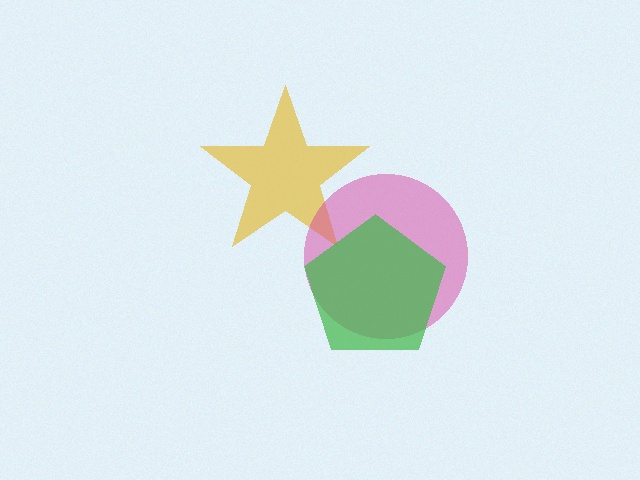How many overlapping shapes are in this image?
There are 3 overlapping shapes in the image.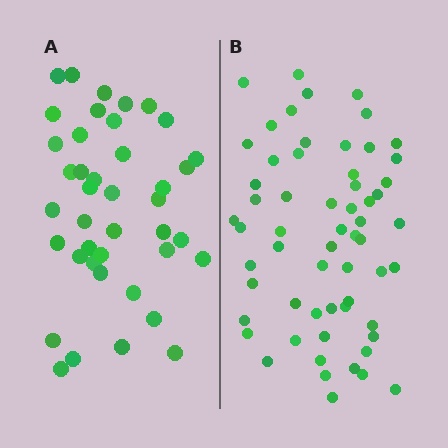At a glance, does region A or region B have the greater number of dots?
Region B (the right region) has more dots.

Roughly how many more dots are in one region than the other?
Region B has approximately 20 more dots than region A.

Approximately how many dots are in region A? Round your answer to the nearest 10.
About 40 dots. (The exact count is 41, which rounds to 40.)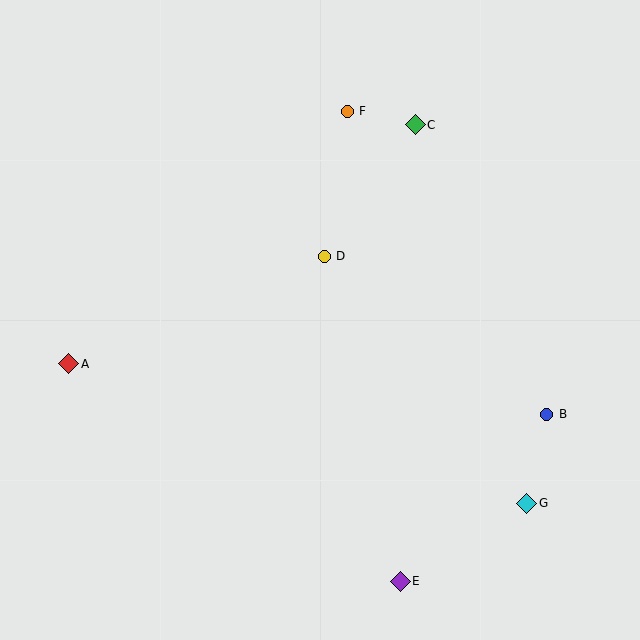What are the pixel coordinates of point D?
Point D is at (324, 256).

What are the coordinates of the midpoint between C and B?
The midpoint between C and B is at (481, 269).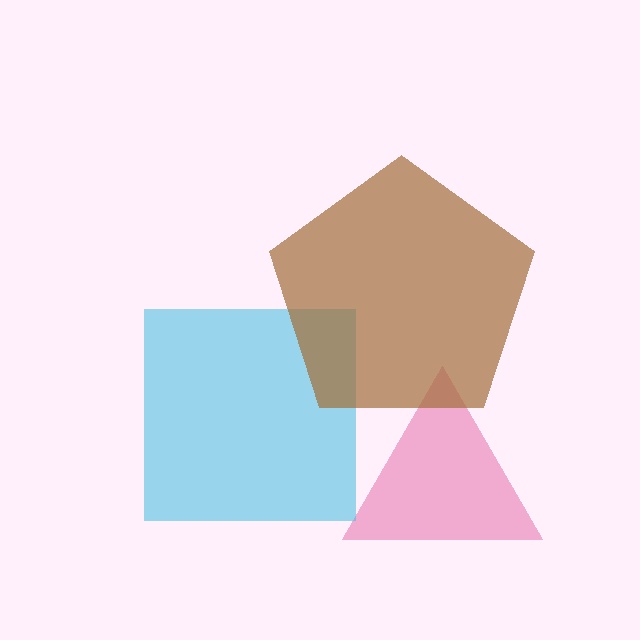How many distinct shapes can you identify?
There are 3 distinct shapes: a pink triangle, a cyan square, a brown pentagon.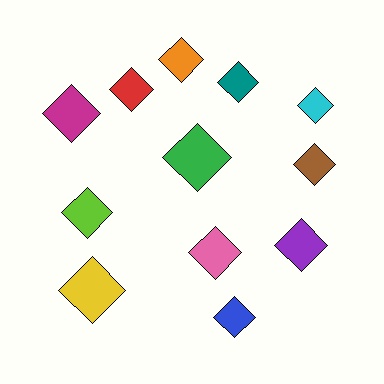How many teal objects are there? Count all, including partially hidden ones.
There is 1 teal object.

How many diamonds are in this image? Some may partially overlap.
There are 12 diamonds.